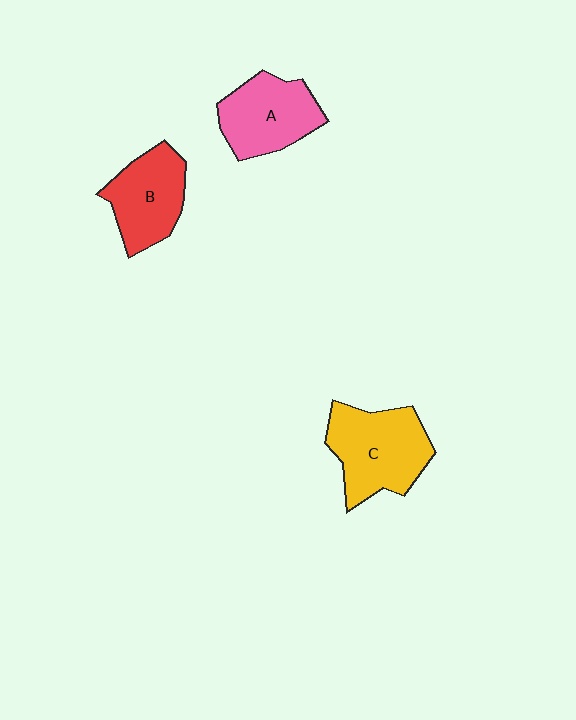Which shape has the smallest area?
Shape B (red).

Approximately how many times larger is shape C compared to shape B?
Approximately 1.3 times.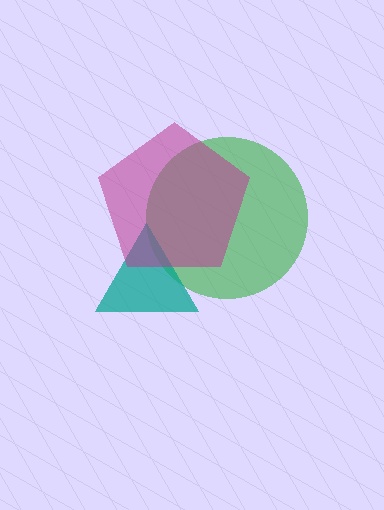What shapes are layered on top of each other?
The layered shapes are: a green circle, a teal triangle, a magenta pentagon.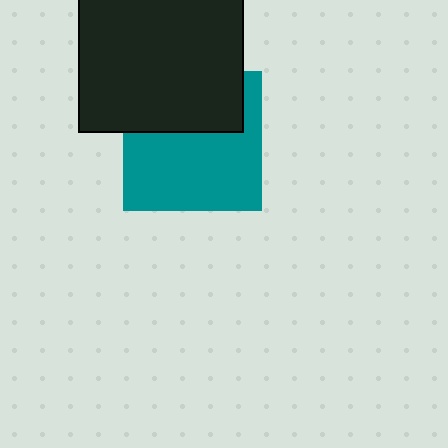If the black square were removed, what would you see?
You would see the complete teal square.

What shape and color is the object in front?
The object in front is a black square.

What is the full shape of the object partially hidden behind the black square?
The partially hidden object is a teal square.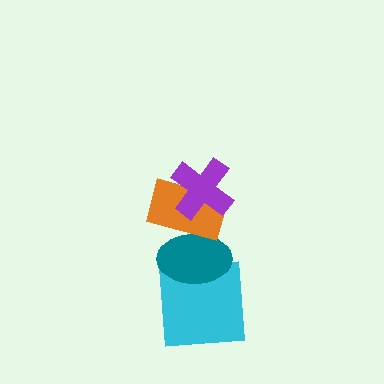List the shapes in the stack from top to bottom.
From top to bottom: the purple cross, the orange rectangle, the teal ellipse, the cyan square.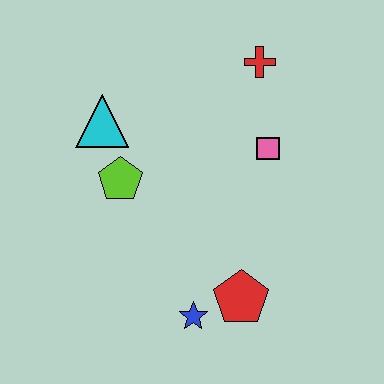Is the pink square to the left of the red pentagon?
No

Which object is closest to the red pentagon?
The blue star is closest to the red pentagon.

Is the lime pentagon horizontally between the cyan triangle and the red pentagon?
Yes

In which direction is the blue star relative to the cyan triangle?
The blue star is below the cyan triangle.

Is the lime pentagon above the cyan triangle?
No